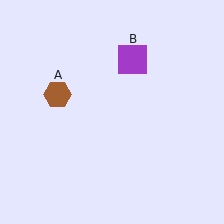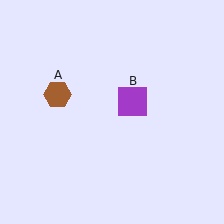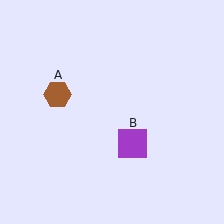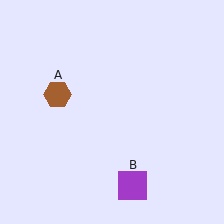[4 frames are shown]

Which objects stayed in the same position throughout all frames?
Brown hexagon (object A) remained stationary.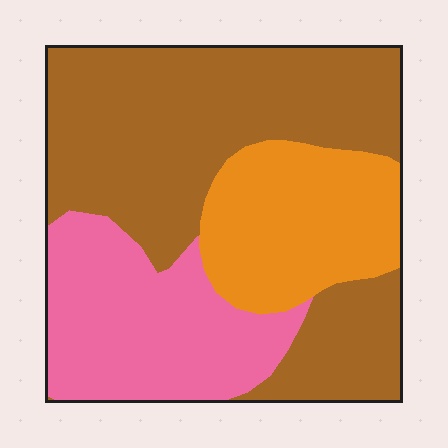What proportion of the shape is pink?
Pink covers around 25% of the shape.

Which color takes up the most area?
Brown, at roughly 50%.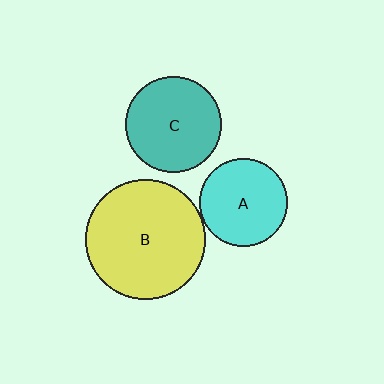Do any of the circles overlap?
No, none of the circles overlap.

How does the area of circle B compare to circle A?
Approximately 1.9 times.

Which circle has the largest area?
Circle B (yellow).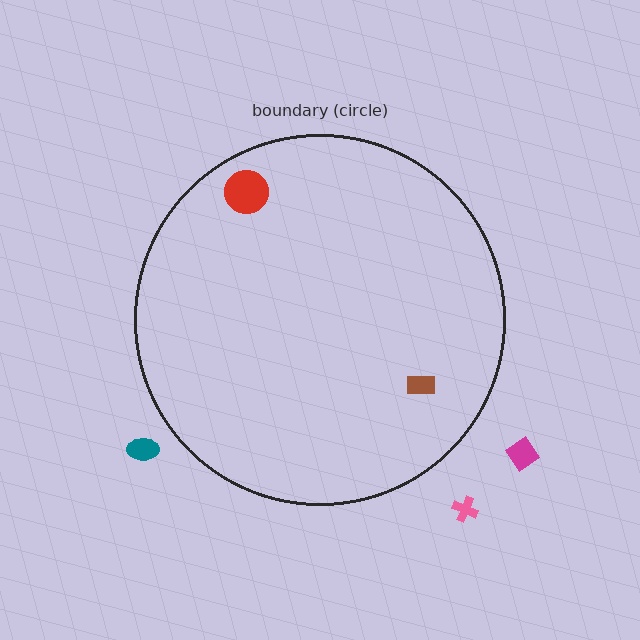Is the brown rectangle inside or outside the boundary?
Inside.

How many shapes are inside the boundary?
2 inside, 3 outside.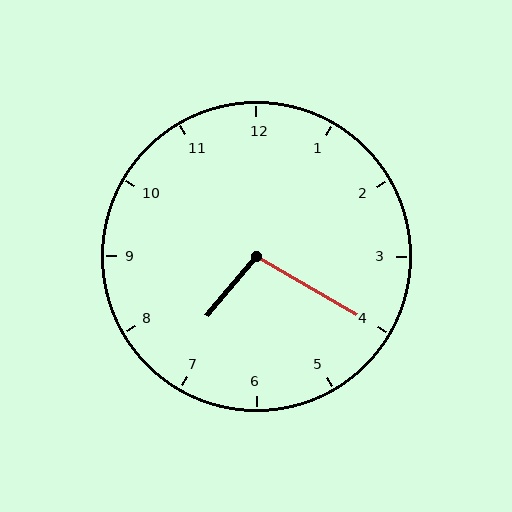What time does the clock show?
7:20.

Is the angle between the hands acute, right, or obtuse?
It is obtuse.